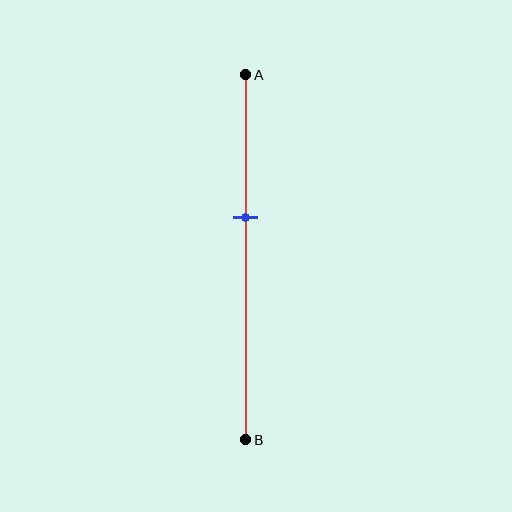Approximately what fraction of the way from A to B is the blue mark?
The blue mark is approximately 40% of the way from A to B.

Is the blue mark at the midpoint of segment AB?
No, the mark is at about 40% from A, not at the 50% midpoint.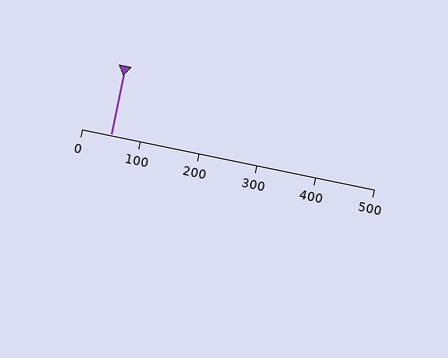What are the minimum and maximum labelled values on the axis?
The axis runs from 0 to 500.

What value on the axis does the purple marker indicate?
The marker indicates approximately 50.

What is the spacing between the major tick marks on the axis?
The major ticks are spaced 100 apart.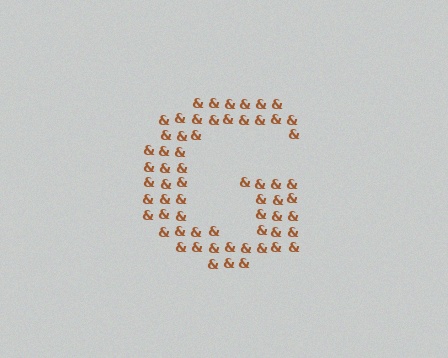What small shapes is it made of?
It is made of small ampersands.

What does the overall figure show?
The overall figure shows the letter G.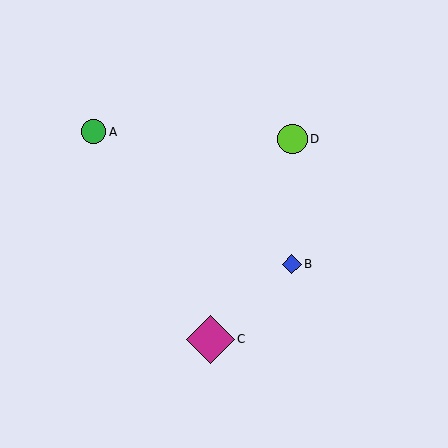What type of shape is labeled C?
Shape C is a magenta diamond.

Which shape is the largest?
The magenta diamond (labeled C) is the largest.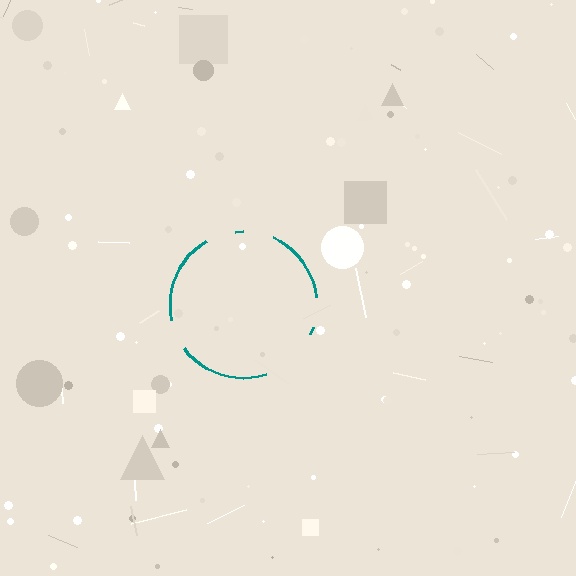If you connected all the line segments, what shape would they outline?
They would outline a circle.